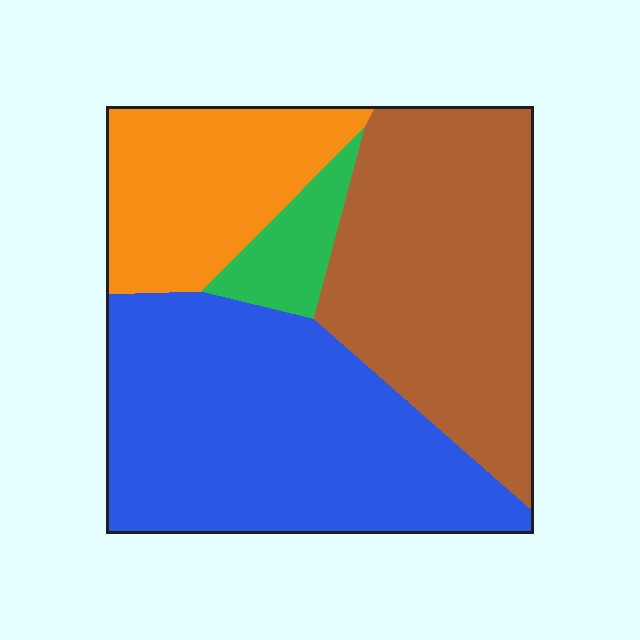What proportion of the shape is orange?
Orange takes up less than a quarter of the shape.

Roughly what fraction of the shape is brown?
Brown covers 34% of the shape.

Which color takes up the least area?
Green, at roughly 5%.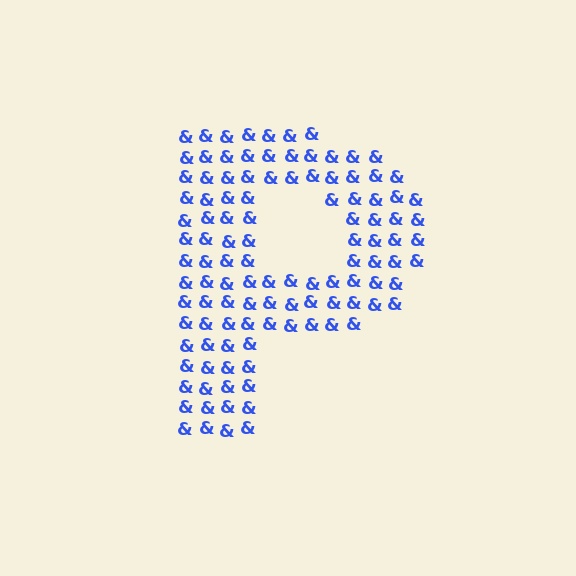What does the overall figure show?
The overall figure shows the letter P.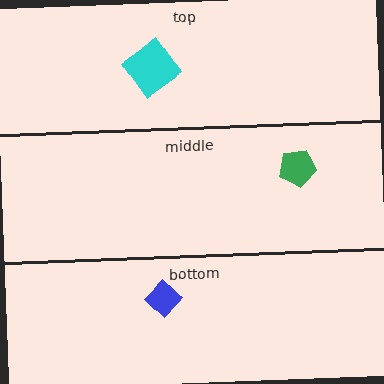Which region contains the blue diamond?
The bottom region.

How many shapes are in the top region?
1.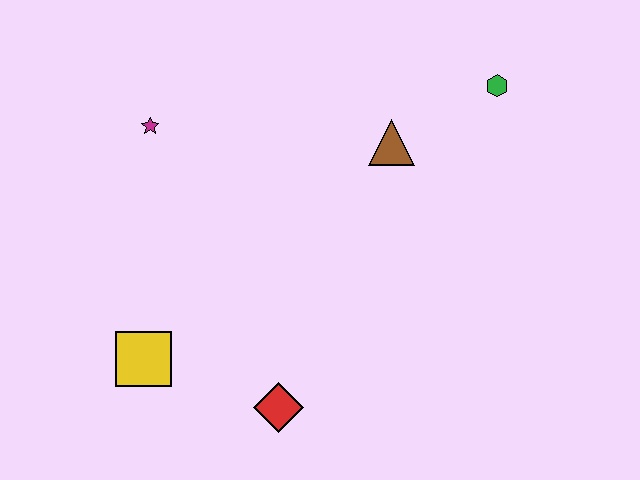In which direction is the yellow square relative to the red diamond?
The yellow square is to the left of the red diamond.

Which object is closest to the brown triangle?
The green hexagon is closest to the brown triangle.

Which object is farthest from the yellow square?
The green hexagon is farthest from the yellow square.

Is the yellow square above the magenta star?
No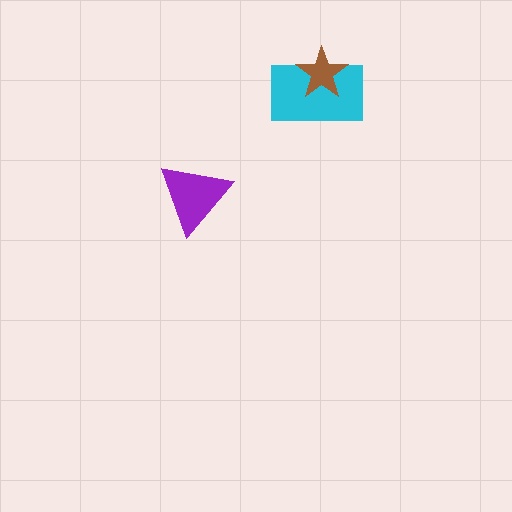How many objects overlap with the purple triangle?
0 objects overlap with the purple triangle.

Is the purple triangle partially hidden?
No, no other shape covers it.